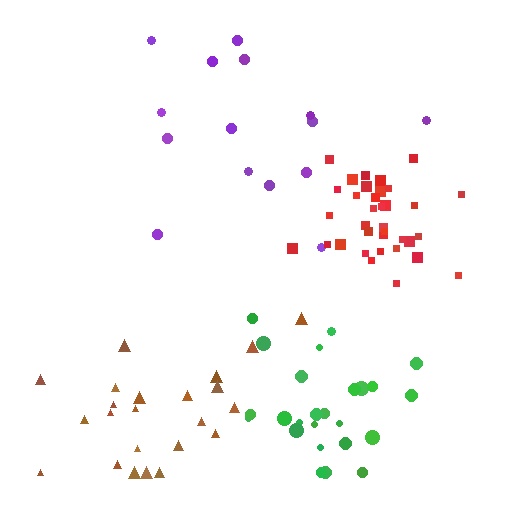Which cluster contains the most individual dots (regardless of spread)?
Red (35).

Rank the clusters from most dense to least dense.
red, green, brown, purple.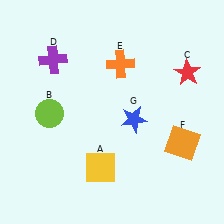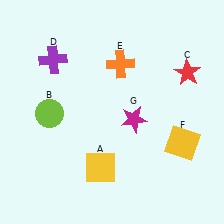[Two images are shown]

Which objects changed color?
F changed from orange to yellow. G changed from blue to magenta.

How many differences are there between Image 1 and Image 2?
There are 2 differences between the two images.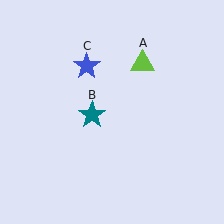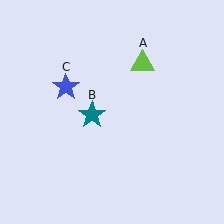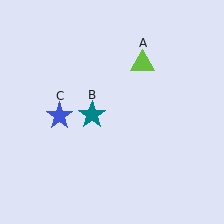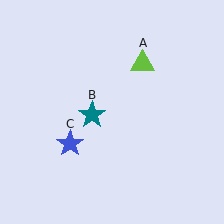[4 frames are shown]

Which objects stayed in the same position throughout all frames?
Lime triangle (object A) and teal star (object B) remained stationary.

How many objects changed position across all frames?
1 object changed position: blue star (object C).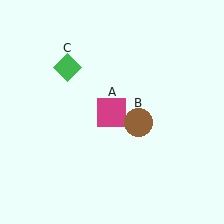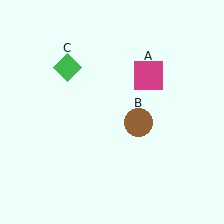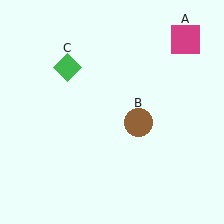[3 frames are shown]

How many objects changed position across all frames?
1 object changed position: magenta square (object A).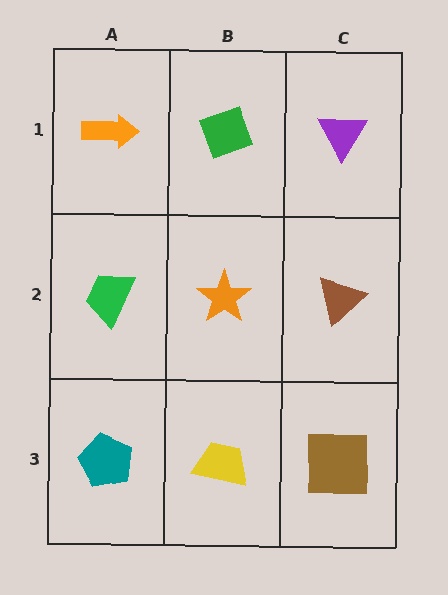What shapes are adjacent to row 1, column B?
An orange star (row 2, column B), an orange arrow (row 1, column A), a purple triangle (row 1, column C).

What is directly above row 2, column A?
An orange arrow.